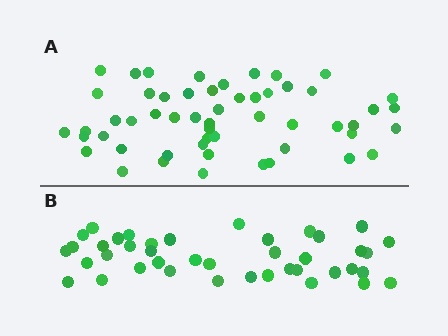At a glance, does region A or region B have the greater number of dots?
Region A (the top region) has more dots.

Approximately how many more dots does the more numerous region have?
Region A has approximately 15 more dots than region B.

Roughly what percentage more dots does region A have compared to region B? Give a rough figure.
About 30% more.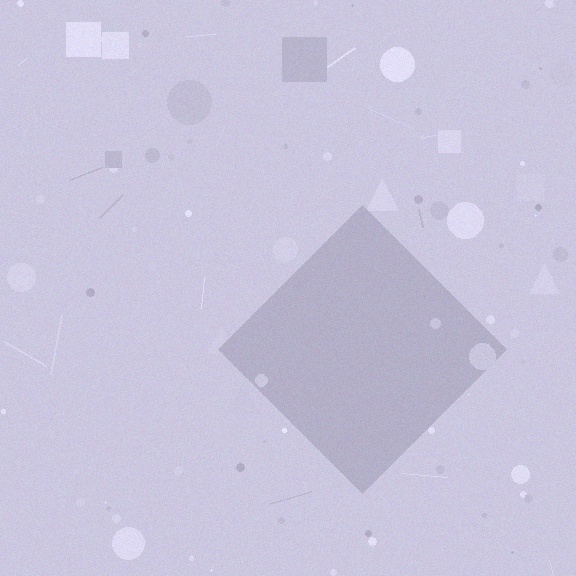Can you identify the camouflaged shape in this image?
The camouflaged shape is a diamond.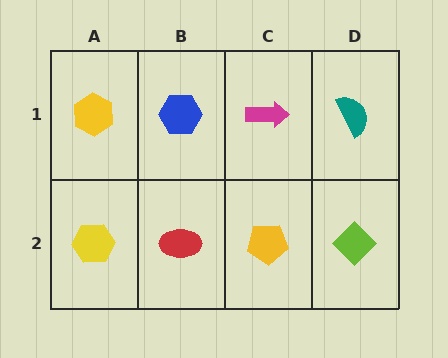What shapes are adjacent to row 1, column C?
A yellow pentagon (row 2, column C), a blue hexagon (row 1, column B), a teal semicircle (row 1, column D).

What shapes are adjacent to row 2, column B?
A blue hexagon (row 1, column B), a yellow hexagon (row 2, column A), a yellow pentagon (row 2, column C).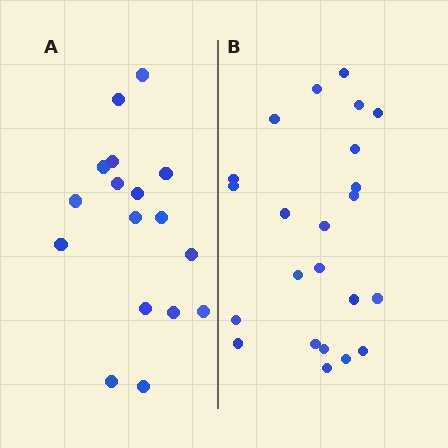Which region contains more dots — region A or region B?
Region B (the right region) has more dots.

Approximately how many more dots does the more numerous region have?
Region B has about 6 more dots than region A.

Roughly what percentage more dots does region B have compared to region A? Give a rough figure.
About 35% more.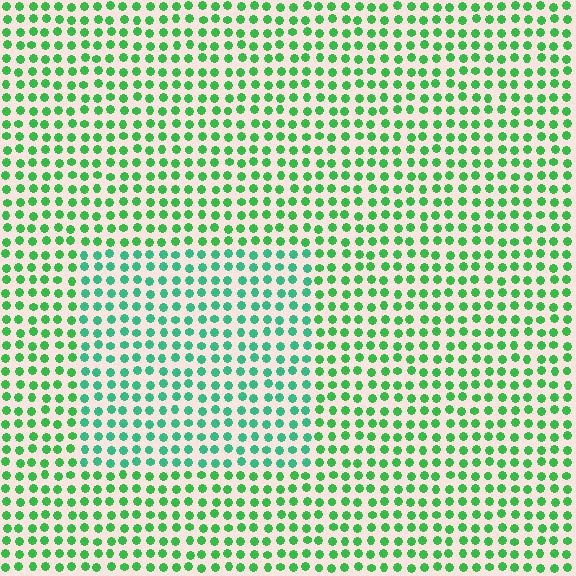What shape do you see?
I see a rectangle.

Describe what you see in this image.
The image is filled with small green elements in a uniform arrangement. A rectangle-shaped region is visible where the elements are tinted to a slightly different hue, forming a subtle color boundary.